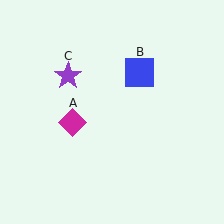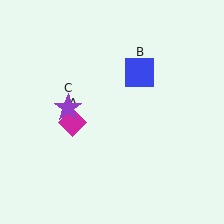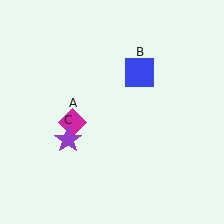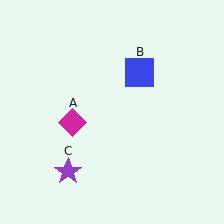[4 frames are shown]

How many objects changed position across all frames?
1 object changed position: purple star (object C).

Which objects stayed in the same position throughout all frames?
Magenta diamond (object A) and blue square (object B) remained stationary.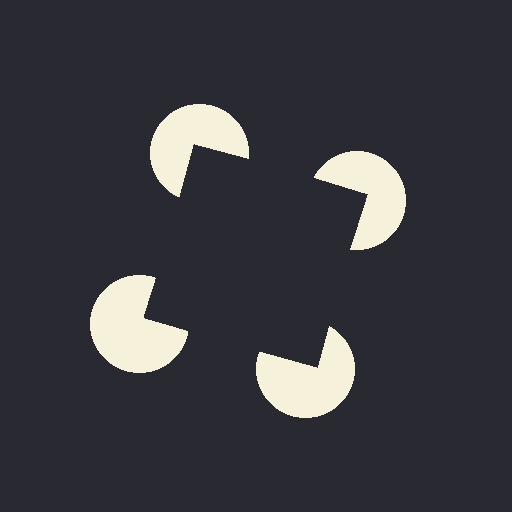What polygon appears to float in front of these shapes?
An illusory square — its edges are inferred from the aligned wedge cuts in the pac-man discs, not physically drawn.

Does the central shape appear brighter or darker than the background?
It typically appears slightly darker than the background, even though no actual brightness change is drawn.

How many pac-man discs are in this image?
There are 4 — one at each vertex of the illusory square.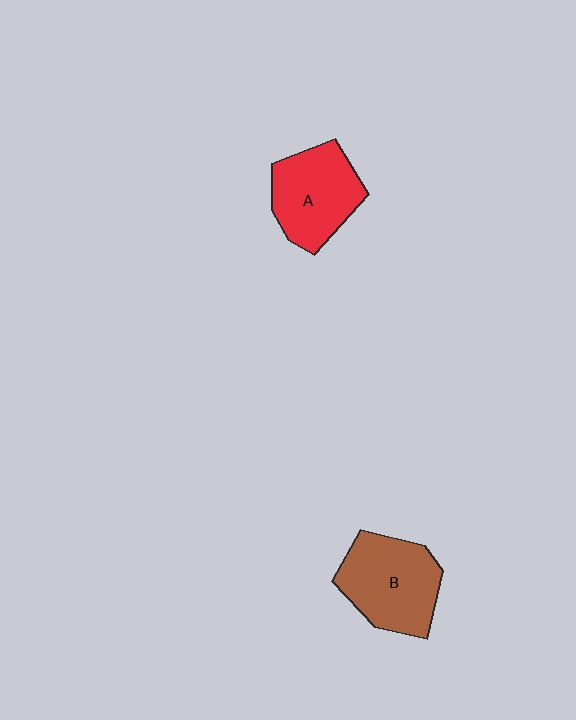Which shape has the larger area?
Shape B (brown).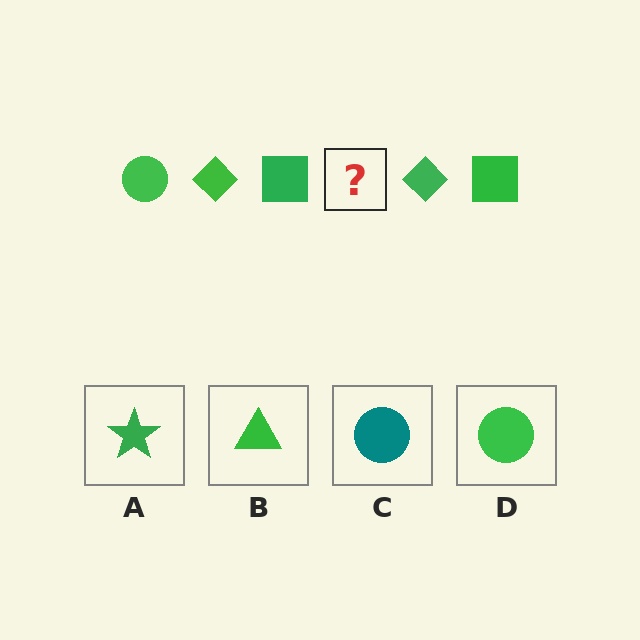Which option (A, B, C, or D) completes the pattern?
D.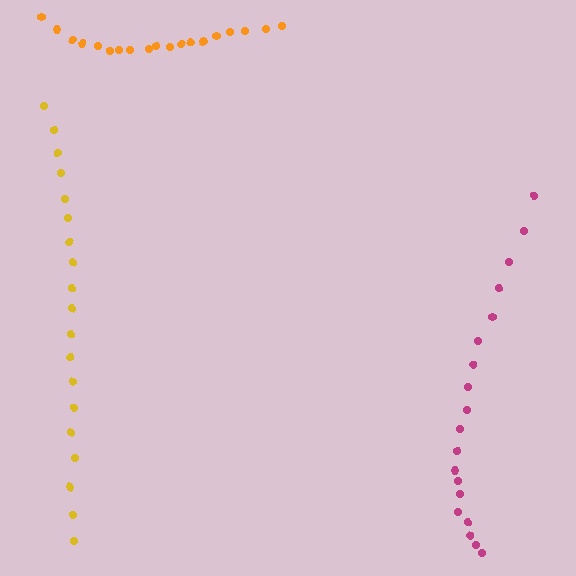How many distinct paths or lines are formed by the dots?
There are 3 distinct paths.